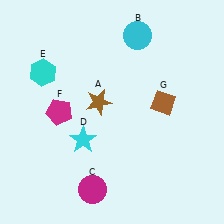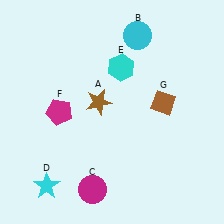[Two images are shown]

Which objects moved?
The objects that moved are: the cyan star (D), the cyan hexagon (E).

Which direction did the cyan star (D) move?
The cyan star (D) moved down.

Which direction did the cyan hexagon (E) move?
The cyan hexagon (E) moved right.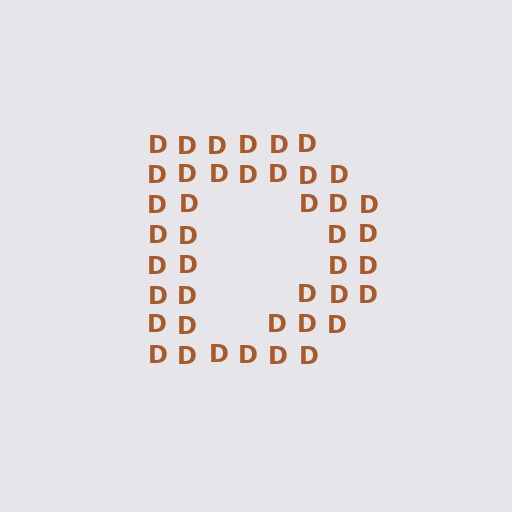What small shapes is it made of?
It is made of small letter D's.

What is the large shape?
The large shape is the letter D.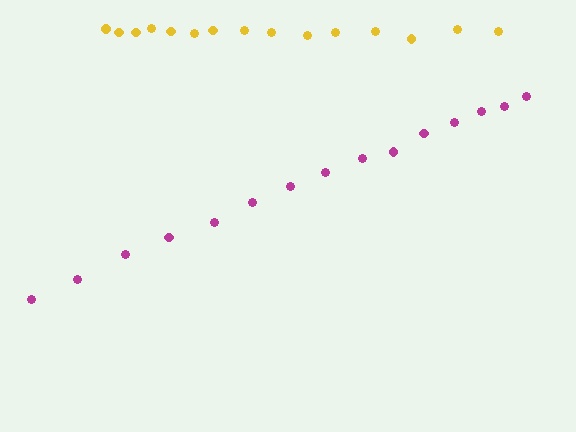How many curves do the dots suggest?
There are 2 distinct paths.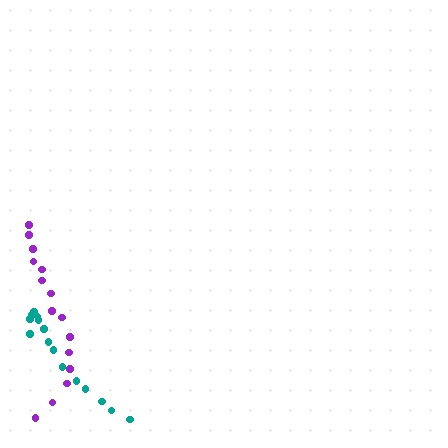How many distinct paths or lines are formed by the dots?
There are 2 distinct paths.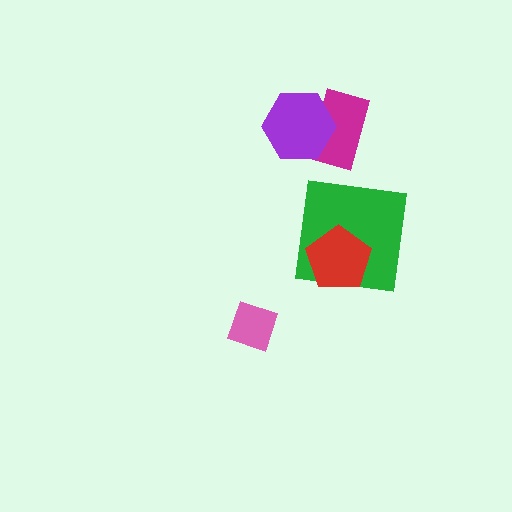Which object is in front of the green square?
The red pentagon is in front of the green square.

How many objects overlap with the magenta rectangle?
1 object overlaps with the magenta rectangle.